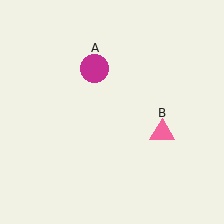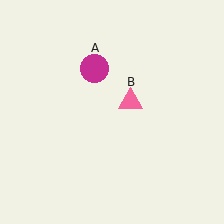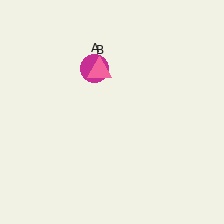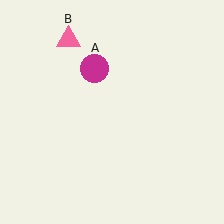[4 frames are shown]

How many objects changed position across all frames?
1 object changed position: pink triangle (object B).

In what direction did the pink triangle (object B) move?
The pink triangle (object B) moved up and to the left.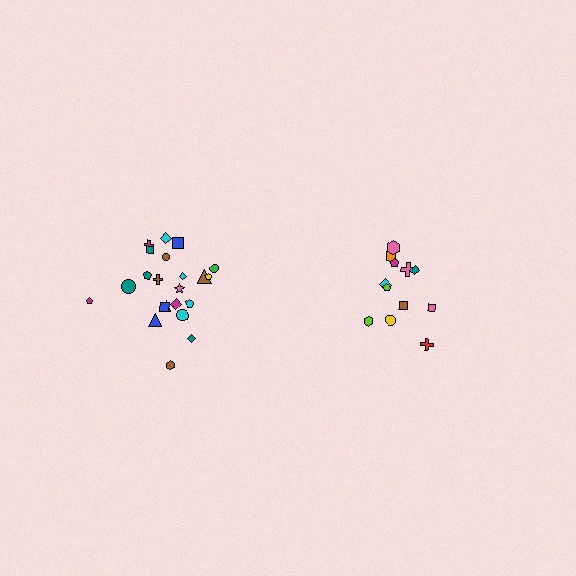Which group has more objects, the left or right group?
The left group.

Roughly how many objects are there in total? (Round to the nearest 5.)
Roughly 35 objects in total.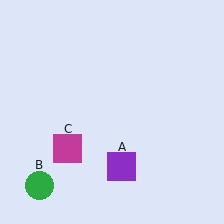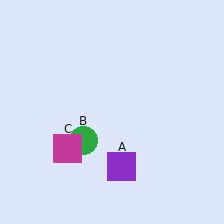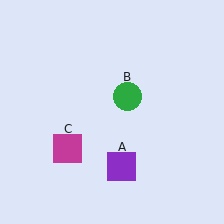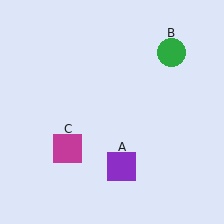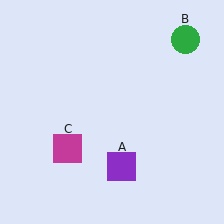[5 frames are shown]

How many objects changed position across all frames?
1 object changed position: green circle (object B).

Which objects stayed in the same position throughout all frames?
Purple square (object A) and magenta square (object C) remained stationary.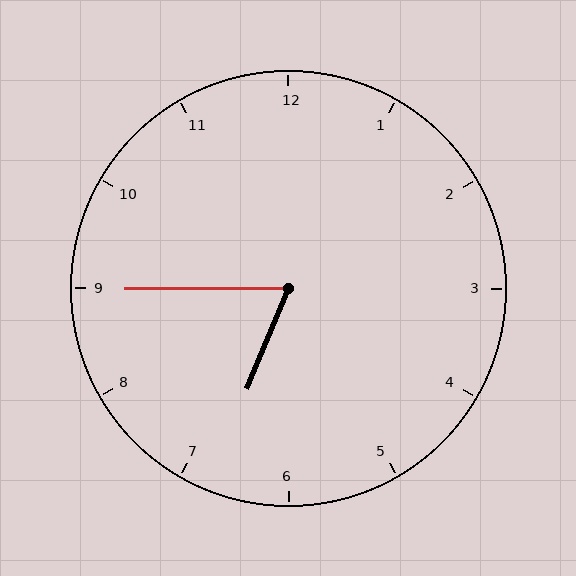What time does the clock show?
6:45.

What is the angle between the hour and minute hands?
Approximately 68 degrees.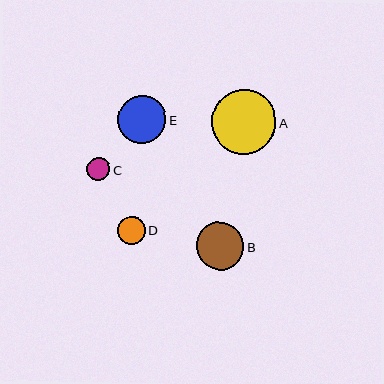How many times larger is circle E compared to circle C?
Circle E is approximately 2.1 times the size of circle C.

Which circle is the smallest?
Circle C is the smallest with a size of approximately 23 pixels.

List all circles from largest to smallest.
From largest to smallest: A, E, B, D, C.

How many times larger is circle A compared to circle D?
Circle A is approximately 2.3 times the size of circle D.